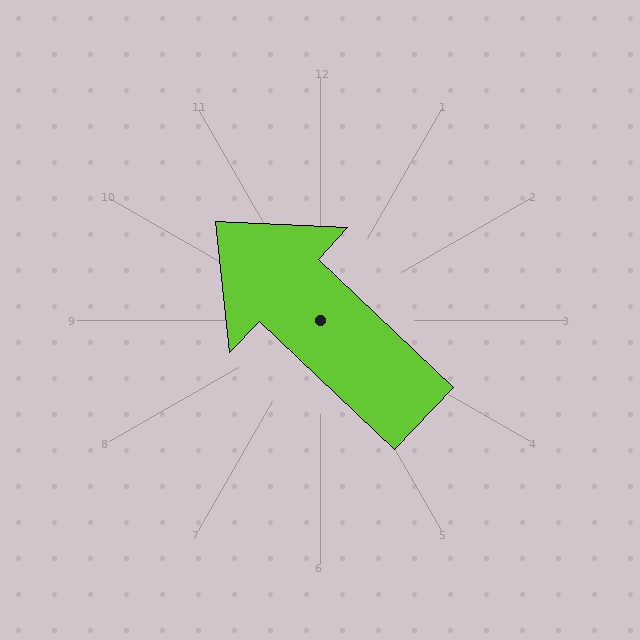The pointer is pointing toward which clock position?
Roughly 10 o'clock.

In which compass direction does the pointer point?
Northwest.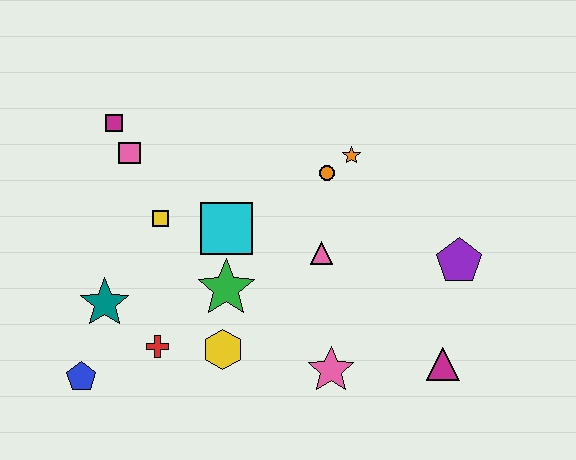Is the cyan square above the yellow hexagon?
Yes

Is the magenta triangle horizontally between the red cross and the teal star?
No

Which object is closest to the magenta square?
The pink square is closest to the magenta square.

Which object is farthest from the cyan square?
The magenta triangle is farthest from the cyan square.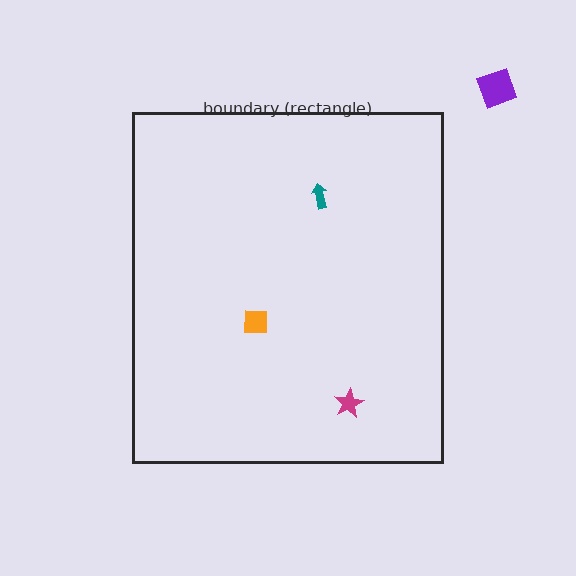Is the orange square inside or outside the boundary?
Inside.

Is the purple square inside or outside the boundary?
Outside.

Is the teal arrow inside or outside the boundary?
Inside.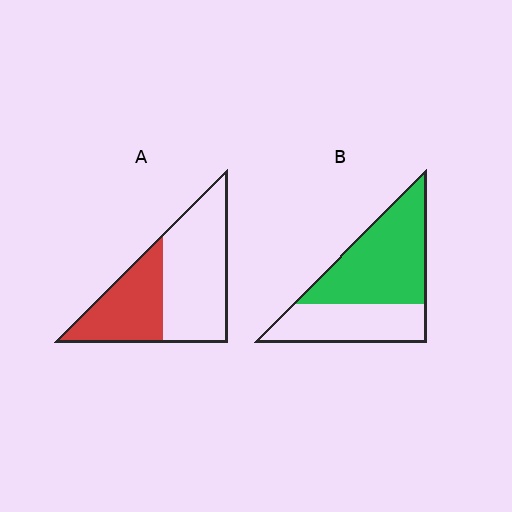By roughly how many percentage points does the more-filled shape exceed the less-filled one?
By roughly 20 percentage points (B over A).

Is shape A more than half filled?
No.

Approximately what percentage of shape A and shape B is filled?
A is approximately 40% and B is approximately 60%.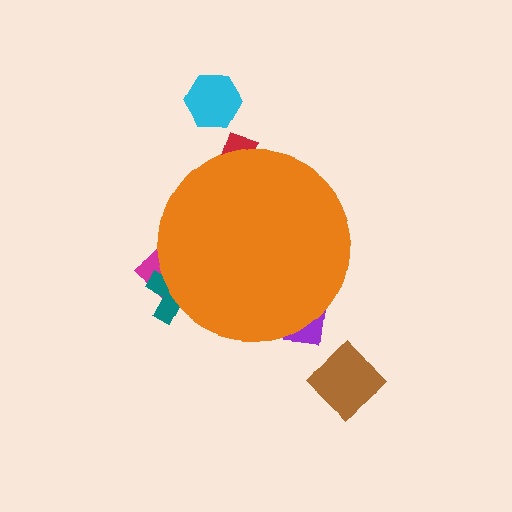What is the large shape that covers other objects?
An orange circle.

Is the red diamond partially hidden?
Yes, the red diamond is partially hidden behind the orange circle.